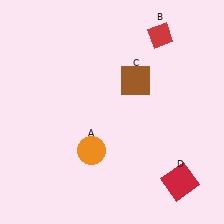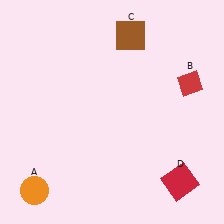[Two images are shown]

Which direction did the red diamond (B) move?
The red diamond (B) moved down.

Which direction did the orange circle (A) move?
The orange circle (A) moved left.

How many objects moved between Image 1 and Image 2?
3 objects moved between the two images.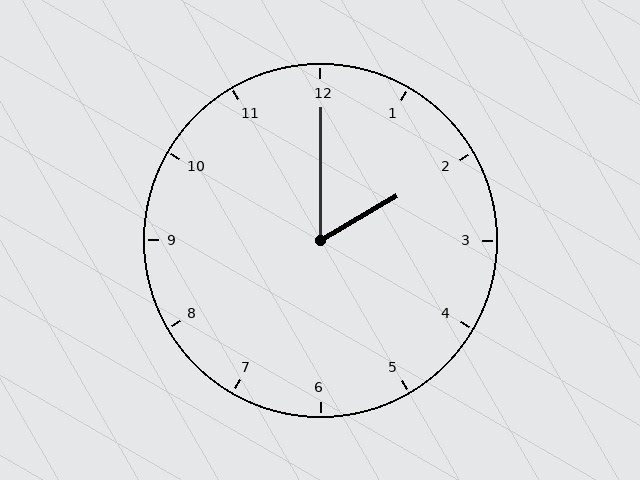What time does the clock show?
2:00.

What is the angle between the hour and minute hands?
Approximately 60 degrees.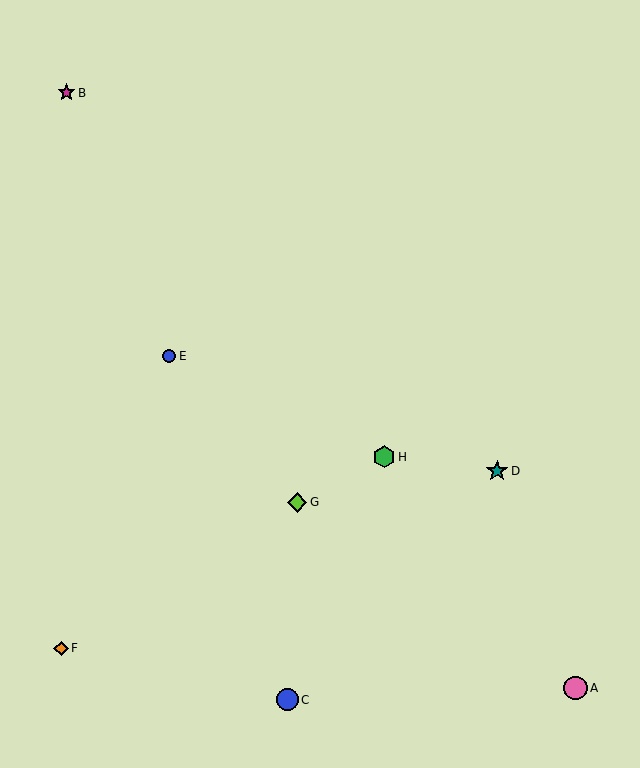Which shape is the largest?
The pink circle (labeled A) is the largest.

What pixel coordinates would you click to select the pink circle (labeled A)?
Click at (576, 688) to select the pink circle A.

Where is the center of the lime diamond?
The center of the lime diamond is at (297, 502).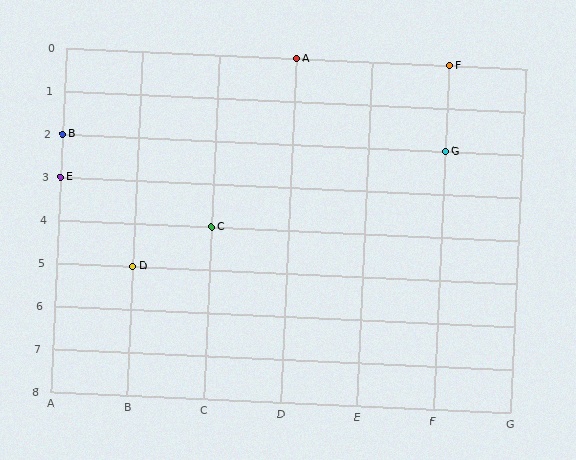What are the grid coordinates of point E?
Point E is at grid coordinates (A, 3).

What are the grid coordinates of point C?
Point C is at grid coordinates (C, 4).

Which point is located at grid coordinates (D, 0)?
Point A is at (D, 0).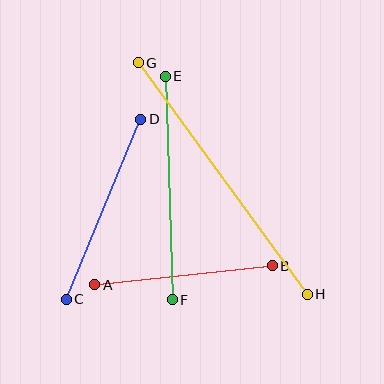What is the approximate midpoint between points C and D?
The midpoint is at approximately (104, 209) pixels.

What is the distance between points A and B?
The distance is approximately 178 pixels.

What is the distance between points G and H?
The distance is approximately 286 pixels.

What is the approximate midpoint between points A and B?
The midpoint is at approximately (183, 275) pixels.